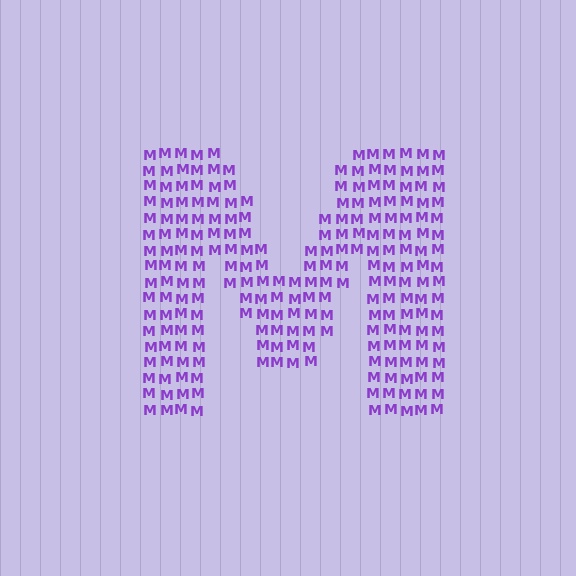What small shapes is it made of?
It is made of small letter M's.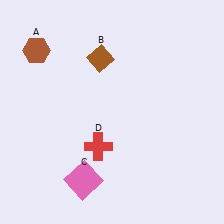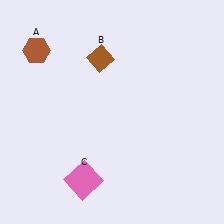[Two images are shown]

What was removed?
The red cross (D) was removed in Image 2.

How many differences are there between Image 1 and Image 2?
There is 1 difference between the two images.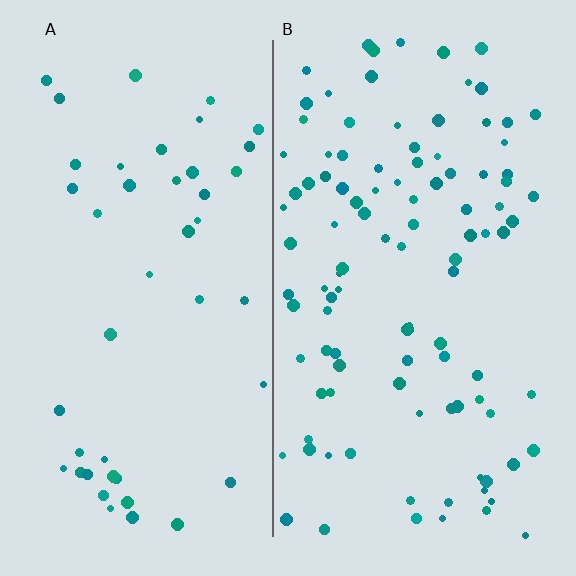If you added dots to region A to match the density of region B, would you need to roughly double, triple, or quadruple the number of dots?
Approximately double.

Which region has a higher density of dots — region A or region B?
B (the right).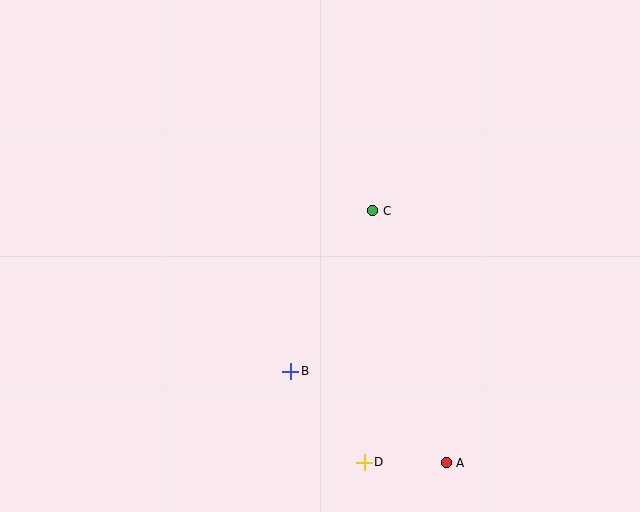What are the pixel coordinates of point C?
Point C is at (373, 211).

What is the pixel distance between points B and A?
The distance between B and A is 181 pixels.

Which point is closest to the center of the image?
Point C at (373, 211) is closest to the center.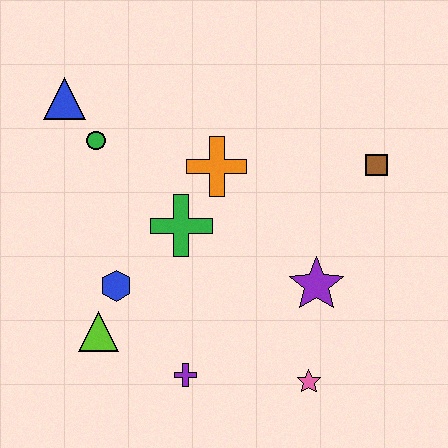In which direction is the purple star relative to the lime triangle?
The purple star is to the right of the lime triangle.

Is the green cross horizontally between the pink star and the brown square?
No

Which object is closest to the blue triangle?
The green circle is closest to the blue triangle.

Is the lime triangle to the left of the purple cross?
Yes